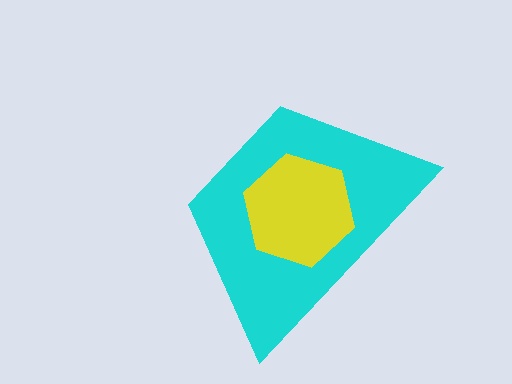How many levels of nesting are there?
2.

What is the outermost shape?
The cyan trapezoid.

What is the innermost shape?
The yellow hexagon.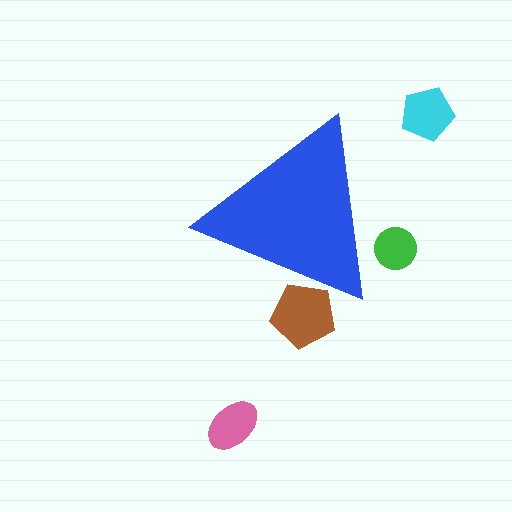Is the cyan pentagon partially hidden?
No, the cyan pentagon is fully visible.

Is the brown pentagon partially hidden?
Yes, the brown pentagon is partially hidden behind the blue triangle.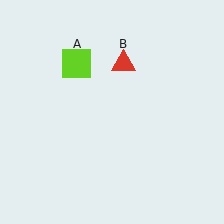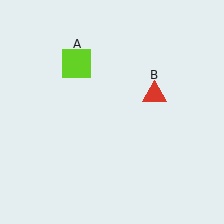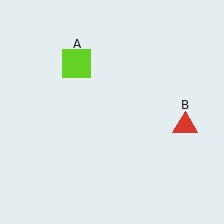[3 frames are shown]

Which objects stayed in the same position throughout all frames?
Lime square (object A) remained stationary.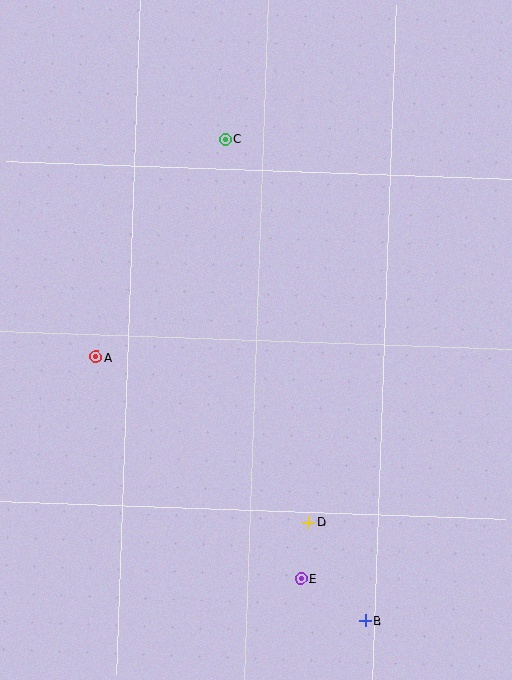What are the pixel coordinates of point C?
Point C is at (225, 139).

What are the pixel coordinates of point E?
Point E is at (301, 579).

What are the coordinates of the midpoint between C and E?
The midpoint between C and E is at (263, 359).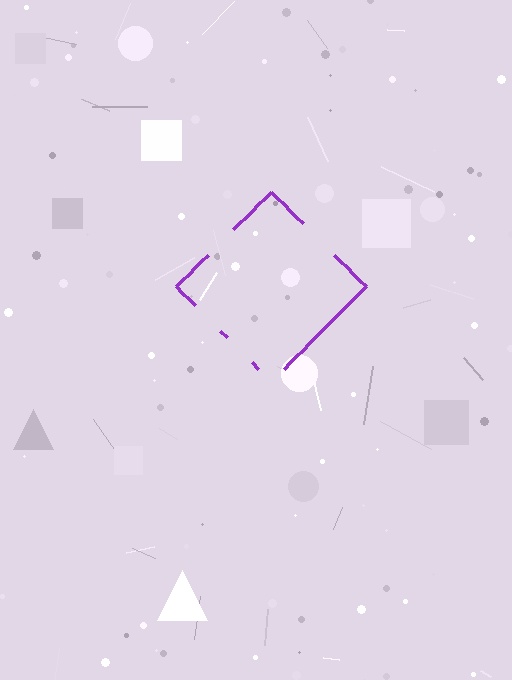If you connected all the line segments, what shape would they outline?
They would outline a diamond.